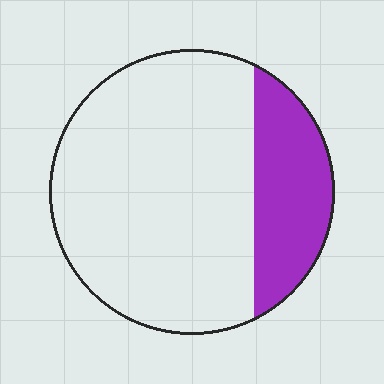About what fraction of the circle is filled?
About one quarter (1/4).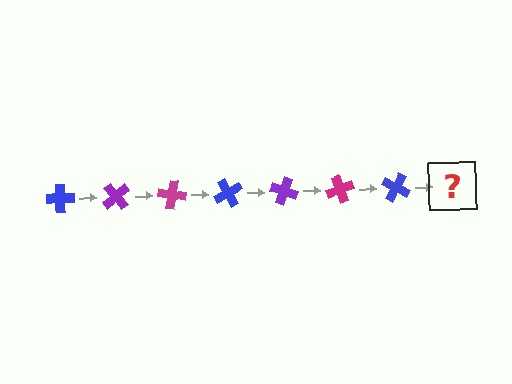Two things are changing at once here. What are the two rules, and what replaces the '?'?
The two rules are that it rotates 50 degrees each step and the color cycles through blue, purple, and magenta. The '?' should be a purple cross, rotated 350 degrees from the start.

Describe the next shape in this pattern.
It should be a purple cross, rotated 350 degrees from the start.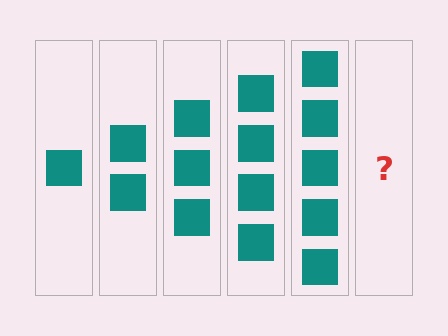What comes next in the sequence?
The next element should be 6 squares.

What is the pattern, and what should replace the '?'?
The pattern is that each step adds one more square. The '?' should be 6 squares.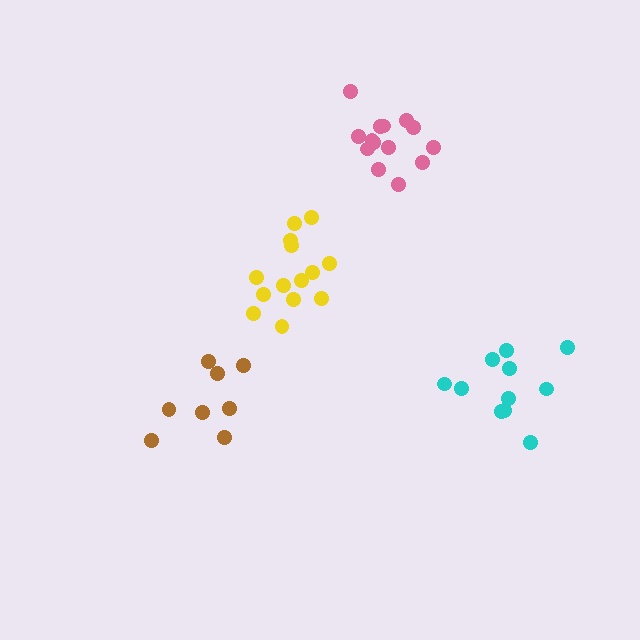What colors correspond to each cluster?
The clusters are colored: pink, brown, cyan, yellow.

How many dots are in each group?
Group 1: 14 dots, Group 2: 8 dots, Group 3: 11 dots, Group 4: 14 dots (47 total).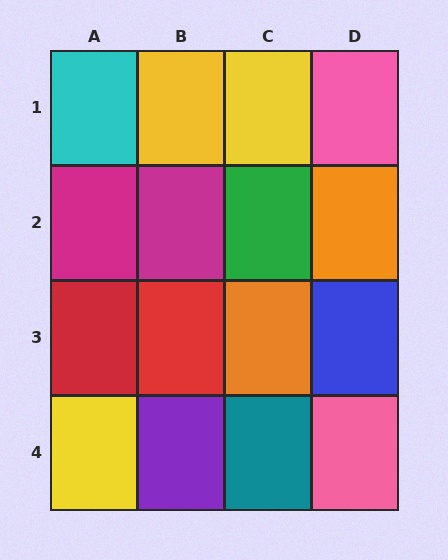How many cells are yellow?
3 cells are yellow.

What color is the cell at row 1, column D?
Pink.